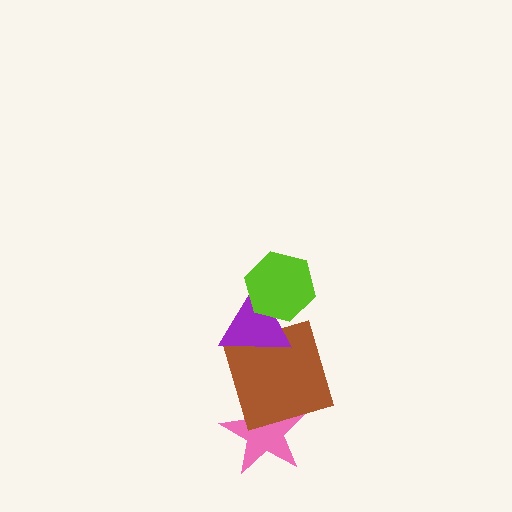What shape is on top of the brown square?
The purple triangle is on top of the brown square.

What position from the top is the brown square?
The brown square is 3rd from the top.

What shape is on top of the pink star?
The brown square is on top of the pink star.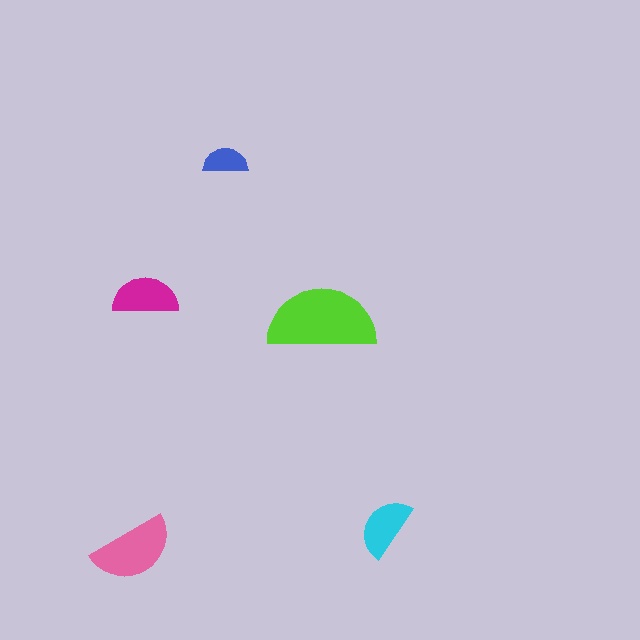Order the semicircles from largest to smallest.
the lime one, the pink one, the magenta one, the cyan one, the blue one.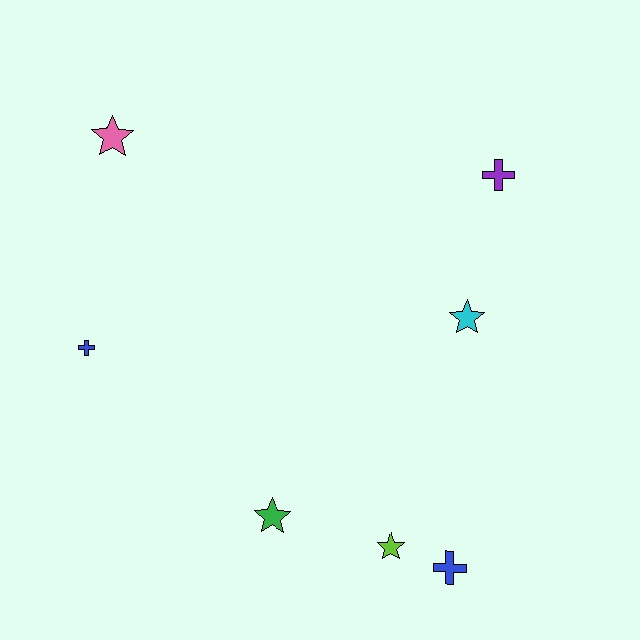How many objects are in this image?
There are 7 objects.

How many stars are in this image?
There are 4 stars.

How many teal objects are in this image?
There are no teal objects.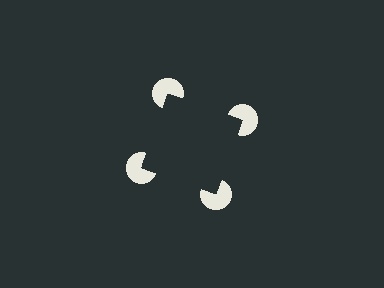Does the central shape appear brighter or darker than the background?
It typically appears slightly darker than the background, even though no actual brightness change is drawn.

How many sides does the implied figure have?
4 sides.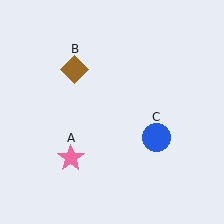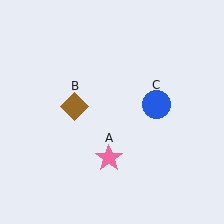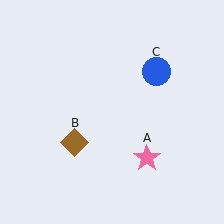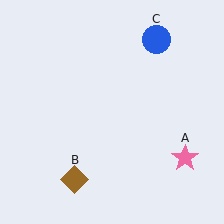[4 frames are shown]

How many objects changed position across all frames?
3 objects changed position: pink star (object A), brown diamond (object B), blue circle (object C).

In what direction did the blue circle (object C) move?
The blue circle (object C) moved up.